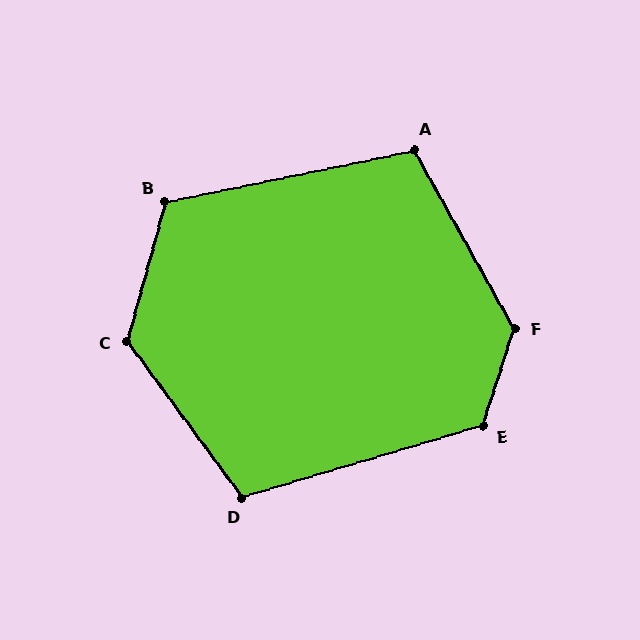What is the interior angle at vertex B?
Approximately 117 degrees (obtuse).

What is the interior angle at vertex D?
Approximately 110 degrees (obtuse).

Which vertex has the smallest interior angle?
A, at approximately 107 degrees.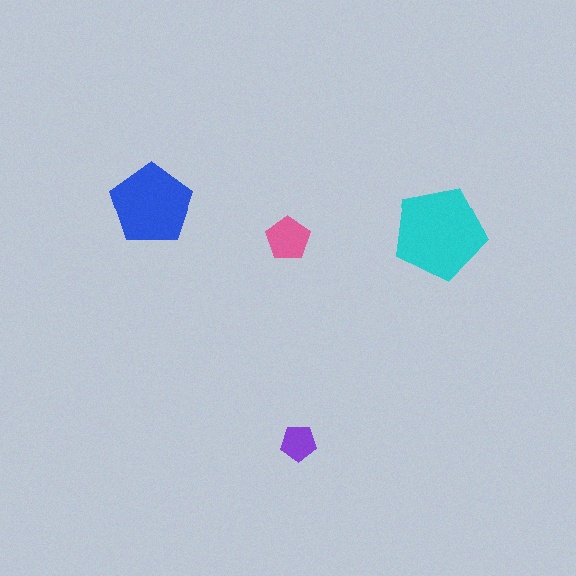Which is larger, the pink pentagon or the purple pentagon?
The pink one.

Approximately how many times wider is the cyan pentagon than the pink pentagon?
About 2 times wider.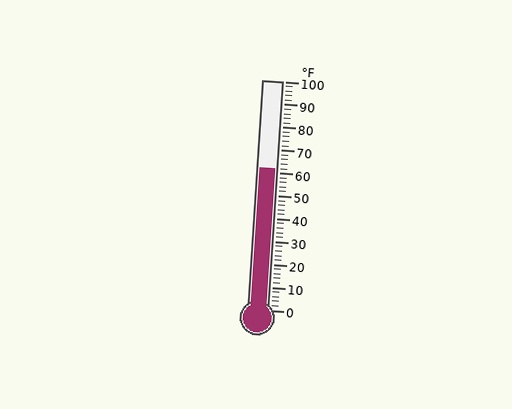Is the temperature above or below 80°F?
The temperature is below 80°F.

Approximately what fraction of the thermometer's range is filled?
The thermometer is filled to approximately 60% of its range.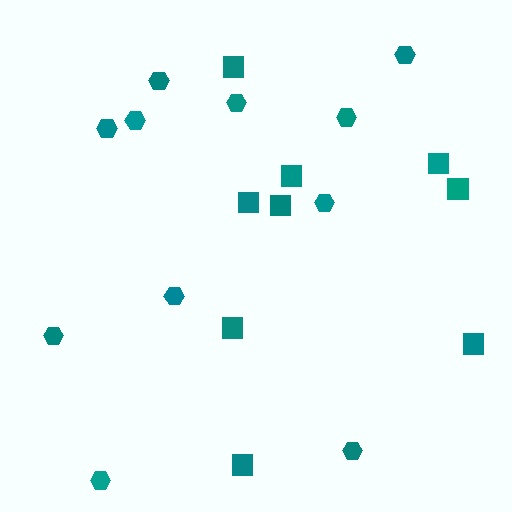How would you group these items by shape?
There are 2 groups: one group of hexagons (11) and one group of squares (9).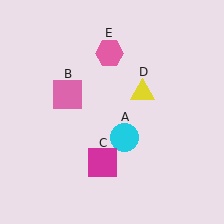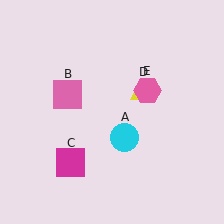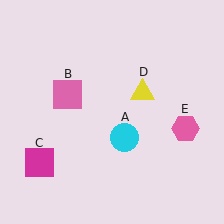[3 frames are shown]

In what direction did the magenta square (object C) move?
The magenta square (object C) moved left.